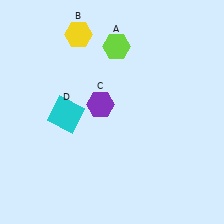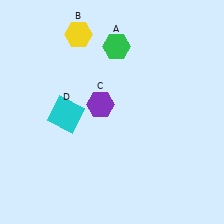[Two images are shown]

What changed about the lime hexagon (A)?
In Image 1, A is lime. In Image 2, it changed to green.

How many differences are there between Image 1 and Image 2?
There is 1 difference between the two images.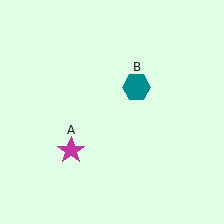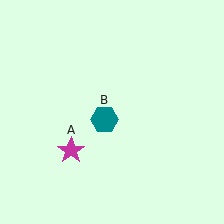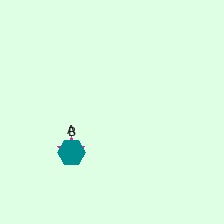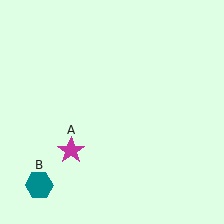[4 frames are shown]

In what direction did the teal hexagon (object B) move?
The teal hexagon (object B) moved down and to the left.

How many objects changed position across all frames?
1 object changed position: teal hexagon (object B).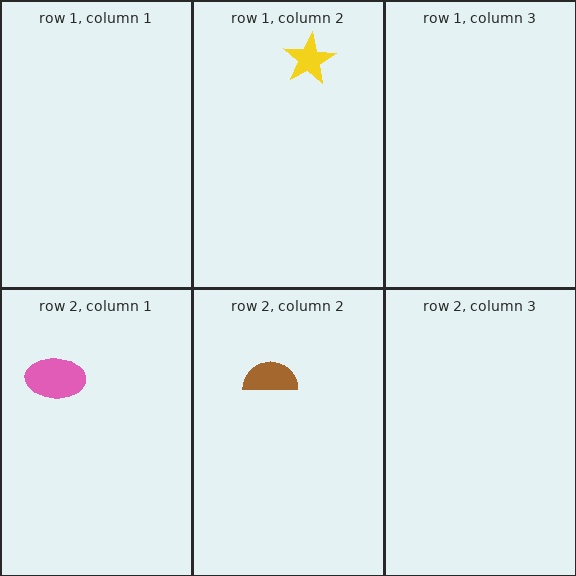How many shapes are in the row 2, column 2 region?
1.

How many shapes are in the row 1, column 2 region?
1.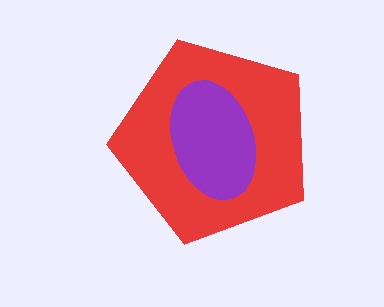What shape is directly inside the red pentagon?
The purple ellipse.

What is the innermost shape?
The purple ellipse.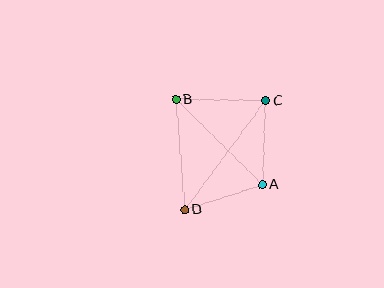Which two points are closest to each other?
Points A and D are closest to each other.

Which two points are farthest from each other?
Points C and D are farthest from each other.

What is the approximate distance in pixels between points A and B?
The distance between A and B is approximately 121 pixels.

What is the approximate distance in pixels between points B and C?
The distance between B and C is approximately 89 pixels.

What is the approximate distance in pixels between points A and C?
The distance between A and C is approximately 84 pixels.